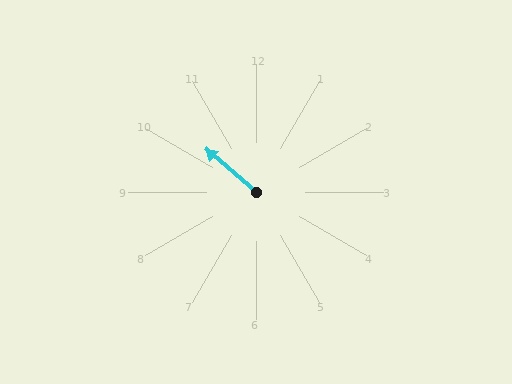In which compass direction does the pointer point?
Northwest.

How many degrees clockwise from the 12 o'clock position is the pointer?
Approximately 310 degrees.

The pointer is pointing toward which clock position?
Roughly 10 o'clock.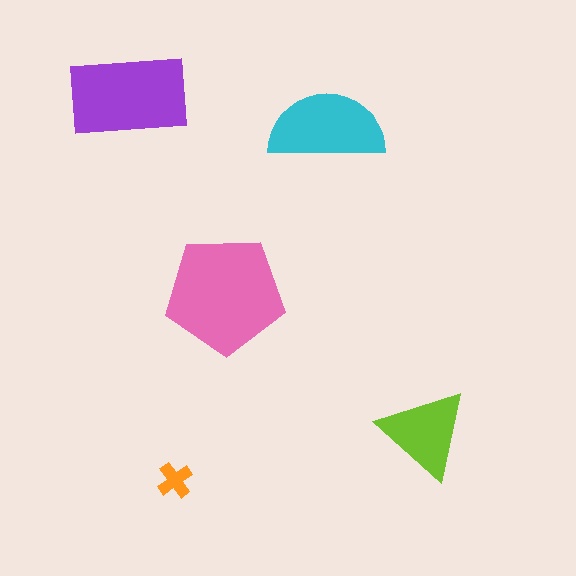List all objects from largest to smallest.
The pink pentagon, the purple rectangle, the cyan semicircle, the lime triangle, the orange cross.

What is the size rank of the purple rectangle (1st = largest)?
2nd.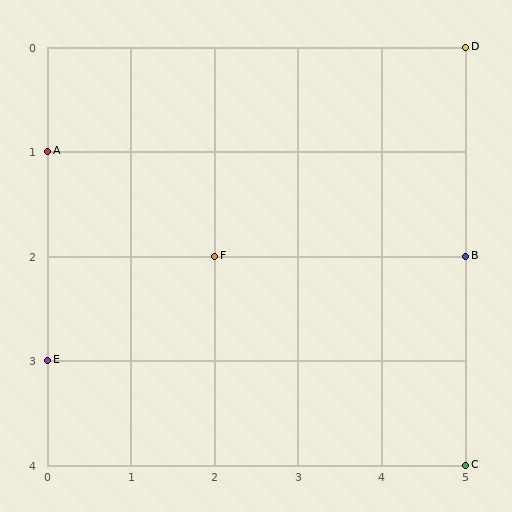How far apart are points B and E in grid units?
Points B and E are 5 columns and 1 row apart (about 5.1 grid units diagonally).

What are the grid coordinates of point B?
Point B is at grid coordinates (5, 2).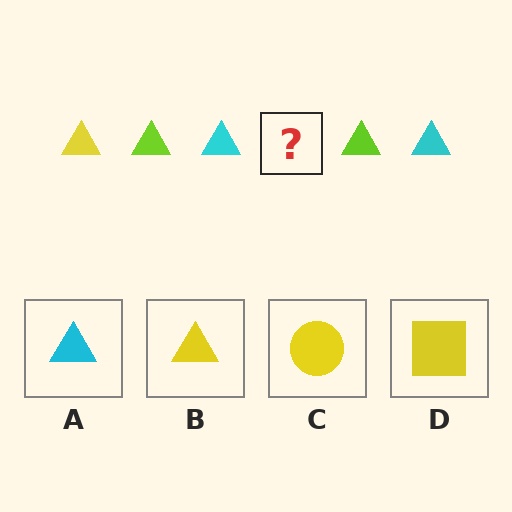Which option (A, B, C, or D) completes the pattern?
B.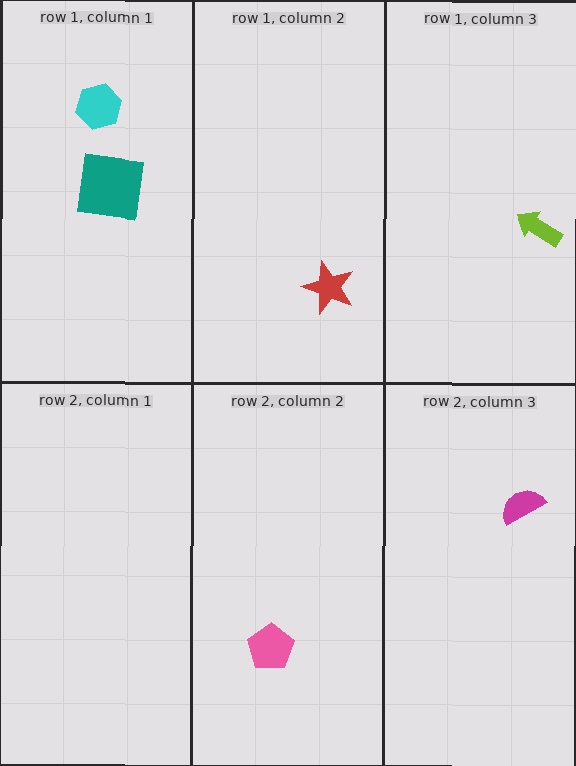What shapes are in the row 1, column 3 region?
The lime arrow.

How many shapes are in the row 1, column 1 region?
2.